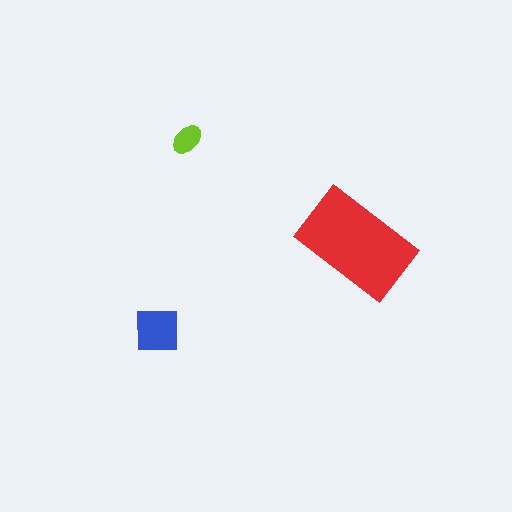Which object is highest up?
The lime ellipse is topmost.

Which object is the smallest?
The lime ellipse.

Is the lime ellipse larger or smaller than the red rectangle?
Smaller.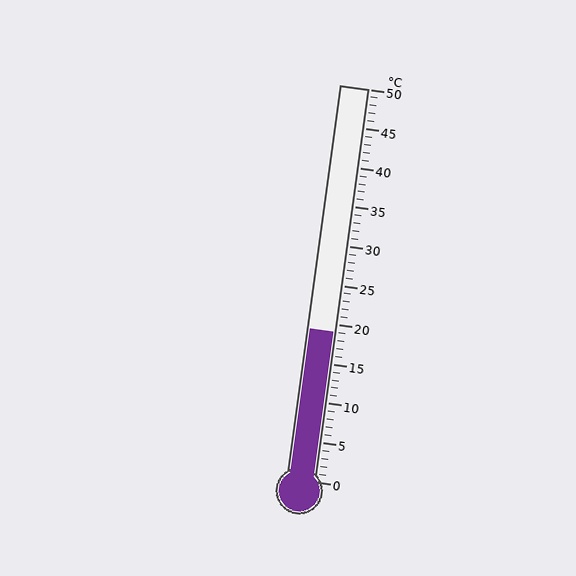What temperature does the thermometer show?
The thermometer shows approximately 19°C.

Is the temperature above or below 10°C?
The temperature is above 10°C.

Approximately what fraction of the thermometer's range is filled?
The thermometer is filled to approximately 40% of its range.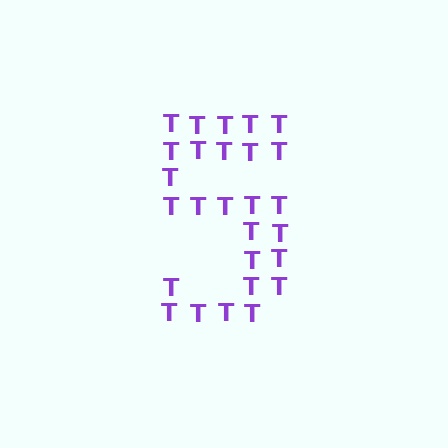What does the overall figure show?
The overall figure shows the digit 5.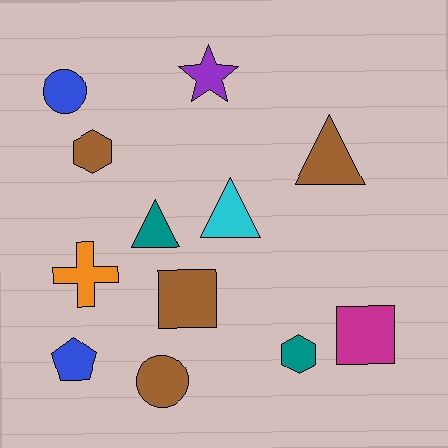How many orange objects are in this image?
There is 1 orange object.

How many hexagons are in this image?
There are 2 hexagons.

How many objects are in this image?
There are 12 objects.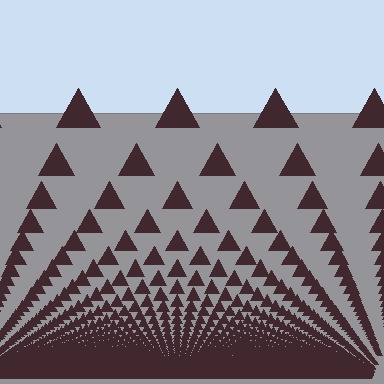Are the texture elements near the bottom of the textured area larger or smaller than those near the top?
Smaller. The gradient is inverted — elements near the bottom are smaller and denser.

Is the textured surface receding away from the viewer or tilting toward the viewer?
The surface appears to tilt toward the viewer. Texture elements get larger and sparser toward the top.